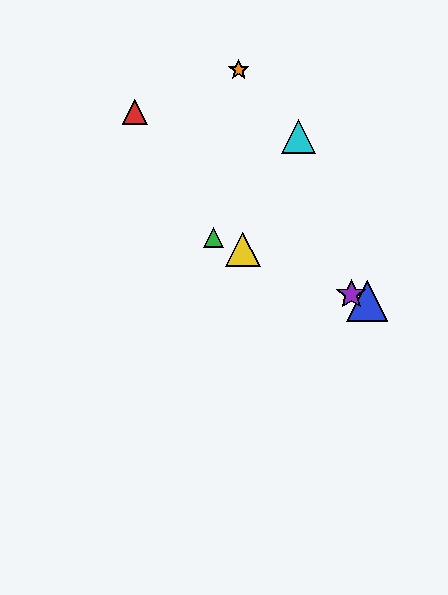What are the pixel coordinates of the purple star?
The purple star is at (351, 295).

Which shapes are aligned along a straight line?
The blue triangle, the green triangle, the yellow triangle, the purple star are aligned along a straight line.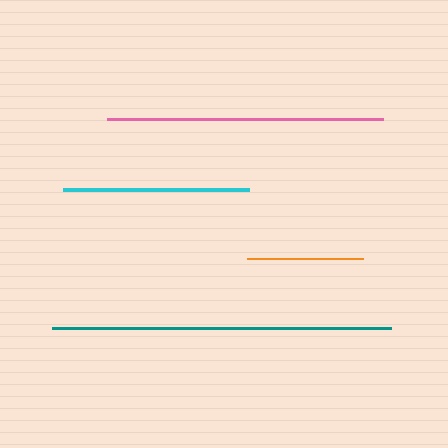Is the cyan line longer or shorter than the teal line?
The teal line is longer than the cyan line.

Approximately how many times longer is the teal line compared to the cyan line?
The teal line is approximately 1.8 times the length of the cyan line.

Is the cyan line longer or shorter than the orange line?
The cyan line is longer than the orange line.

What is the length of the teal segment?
The teal segment is approximately 339 pixels long.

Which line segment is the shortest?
The orange line is the shortest at approximately 116 pixels.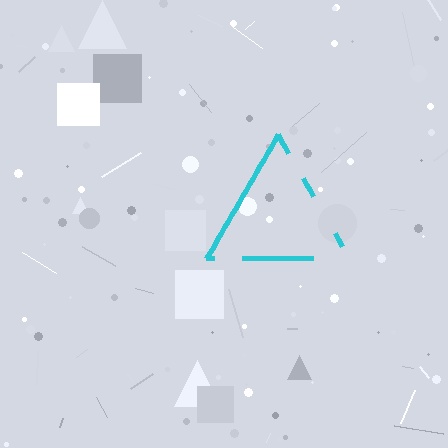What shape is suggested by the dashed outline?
The dashed outline suggests a triangle.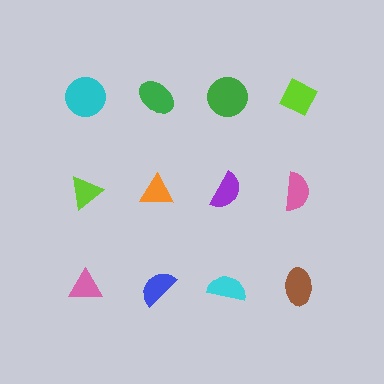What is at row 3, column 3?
A cyan semicircle.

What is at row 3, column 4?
A brown ellipse.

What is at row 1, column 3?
A green circle.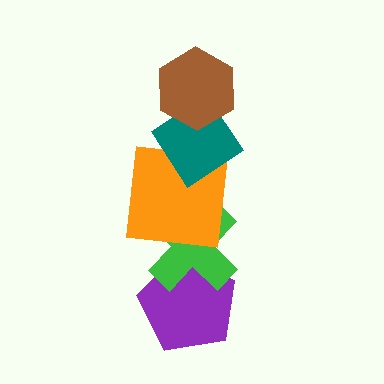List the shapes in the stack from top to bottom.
From top to bottom: the brown hexagon, the teal diamond, the orange square, the green cross, the purple pentagon.